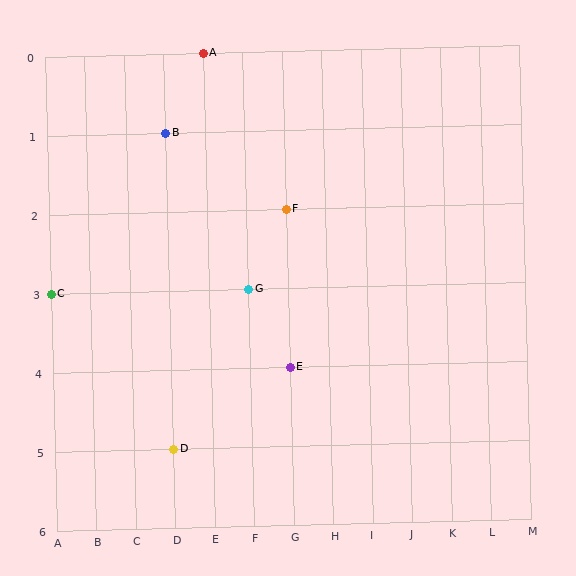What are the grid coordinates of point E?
Point E is at grid coordinates (G, 4).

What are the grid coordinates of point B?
Point B is at grid coordinates (D, 1).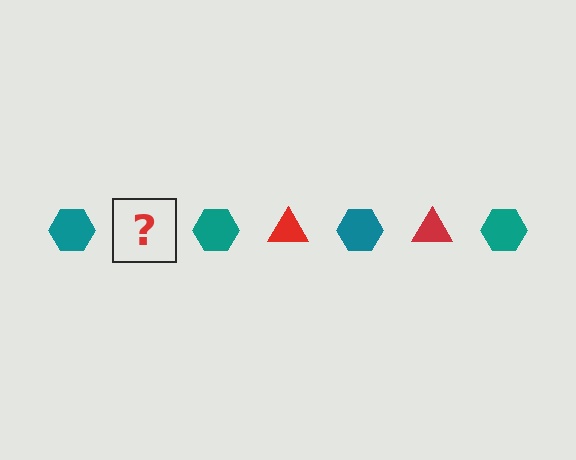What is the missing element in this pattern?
The missing element is a red triangle.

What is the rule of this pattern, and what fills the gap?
The rule is that the pattern alternates between teal hexagon and red triangle. The gap should be filled with a red triangle.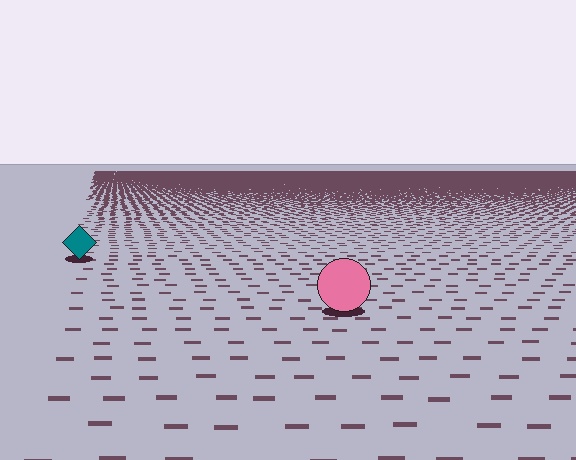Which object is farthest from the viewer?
The teal diamond is farthest from the viewer. It appears smaller and the ground texture around it is denser.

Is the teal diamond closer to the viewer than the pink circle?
No. The pink circle is closer — you can tell from the texture gradient: the ground texture is coarser near it.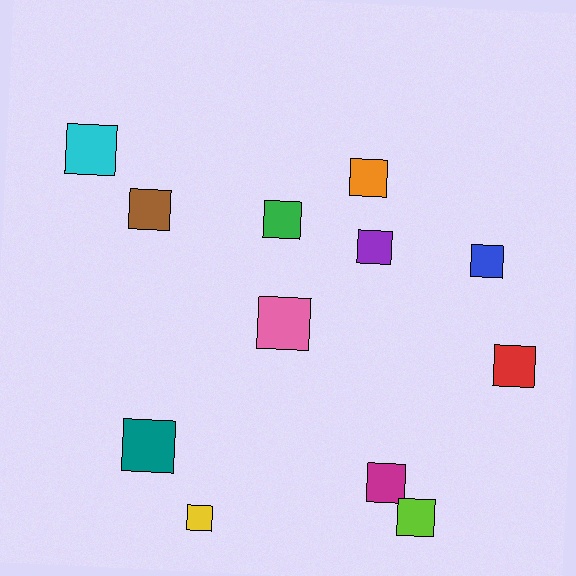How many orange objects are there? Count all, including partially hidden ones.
There is 1 orange object.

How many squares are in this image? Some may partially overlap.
There are 12 squares.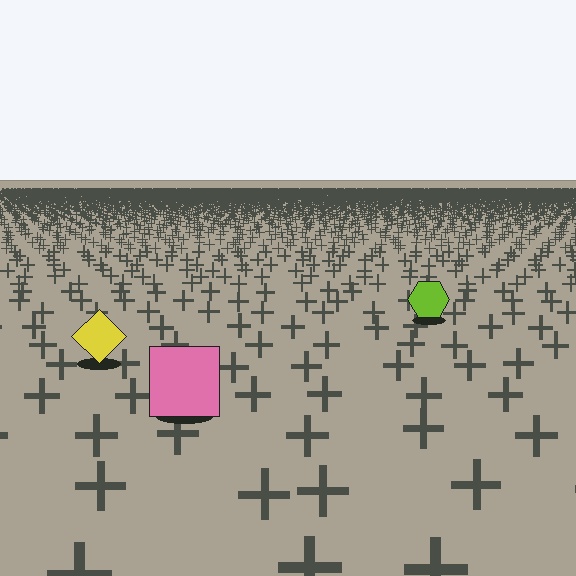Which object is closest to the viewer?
The pink square is closest. The texture marks near it are larger and more spread out.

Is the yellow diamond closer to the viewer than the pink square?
No. The pink square is closer — you can tell from the texture gradient: the ground texture is coarser near it.